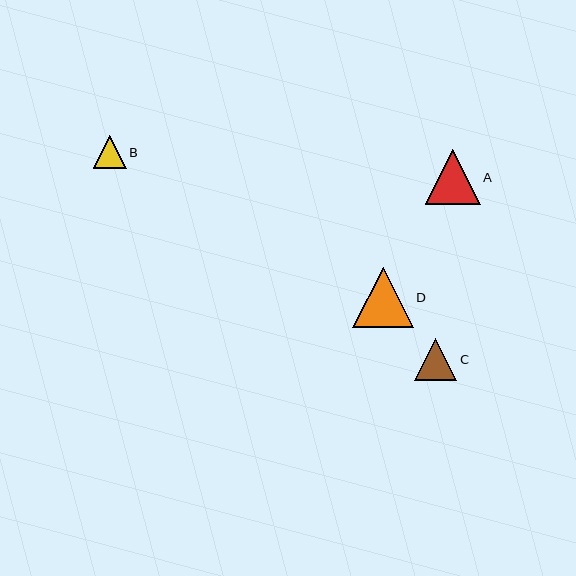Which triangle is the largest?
Triangle D is the largest with a size of approximately 60 pixels.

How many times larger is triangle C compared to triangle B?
Triangle C is approximately 1.3 times the size of triangle B.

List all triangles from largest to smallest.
From largest to smallest: D, A, C, B.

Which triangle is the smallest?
Triangle B is the smallest with a size of approximately 33 pixels.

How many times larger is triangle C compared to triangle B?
Triangle C is approximately 1.3 times the size of triangle B.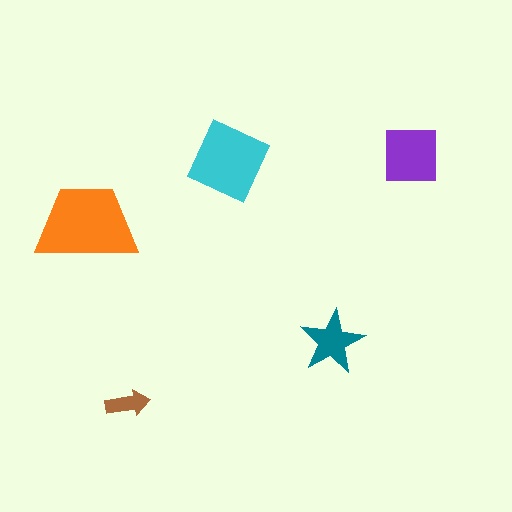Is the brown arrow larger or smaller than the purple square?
Smaller.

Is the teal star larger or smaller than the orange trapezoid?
Smaller.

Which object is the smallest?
The brown arrow.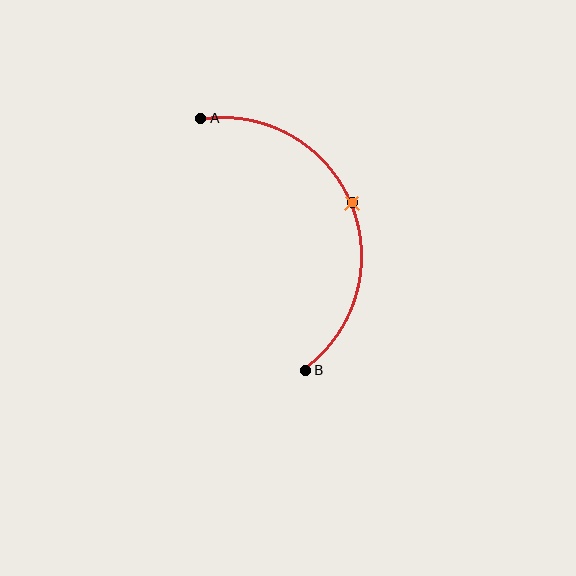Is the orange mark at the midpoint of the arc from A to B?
Yes. The orange mark lies on the arc at equal arc-length from both A and B — it is the arc midpoint.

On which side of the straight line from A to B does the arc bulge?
The arc bulges to the right of the straight line connecting A and B.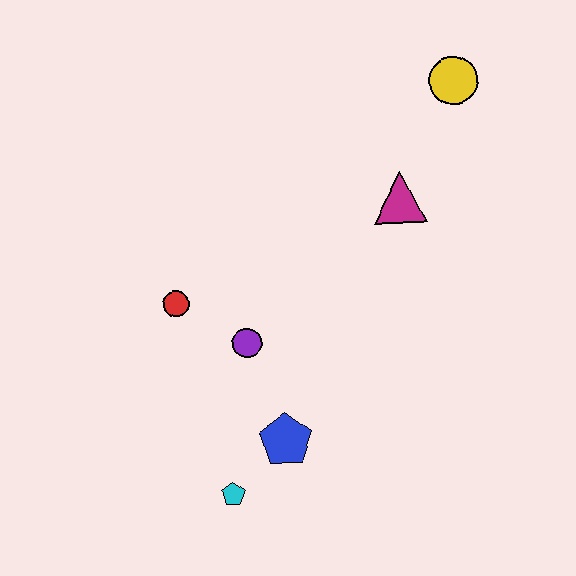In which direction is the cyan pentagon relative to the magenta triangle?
The cyan pentagon is below the magenta triangle.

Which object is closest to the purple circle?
The red circle is closest to the purple circle.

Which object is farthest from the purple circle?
The yellow circle is farthest from the purple circle.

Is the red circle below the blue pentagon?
No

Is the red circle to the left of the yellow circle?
Yes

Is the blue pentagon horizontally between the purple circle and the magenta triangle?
Yes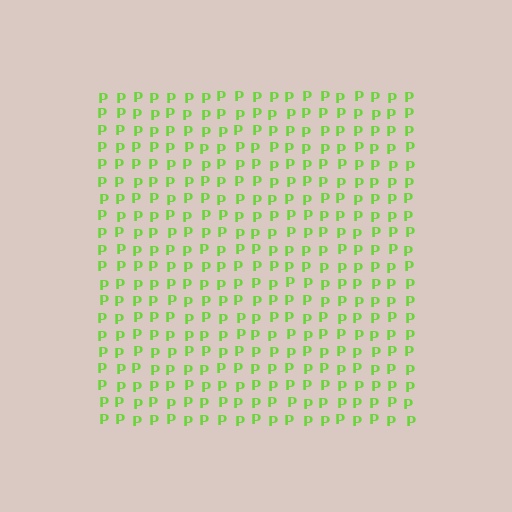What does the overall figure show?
The overall figure shows a square.